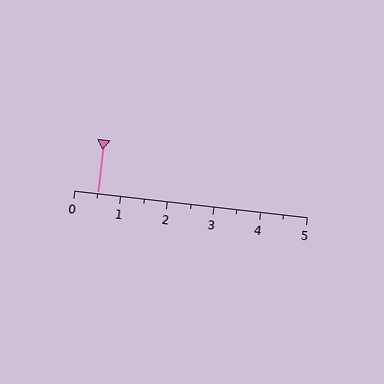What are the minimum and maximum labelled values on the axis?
The axis runs from 0 to 5.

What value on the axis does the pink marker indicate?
The marker indicates approximately 0.5.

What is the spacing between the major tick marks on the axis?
The major ticks are spaced 1 apart.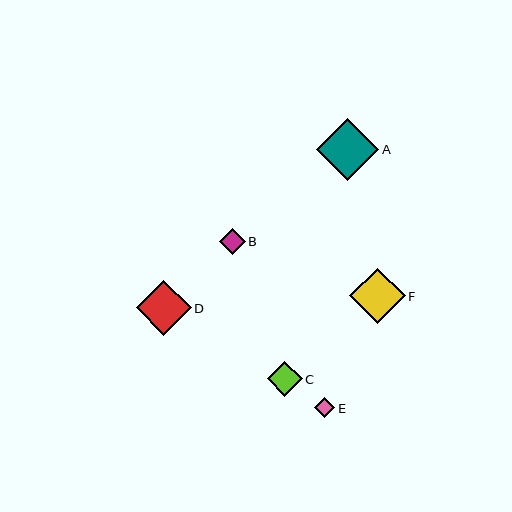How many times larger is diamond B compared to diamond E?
Diamond B is approximately 1.3 times the size of diamond E.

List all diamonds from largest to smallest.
From largest to smallest: A, F, D, C, B, E.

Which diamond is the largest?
Diamond A is the largest with a size of approximately 62 pixels.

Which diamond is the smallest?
Diamond E is the smallest with a size of approximately 21 pixels.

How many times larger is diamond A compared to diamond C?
Diamond A is approximately 1.8 times the size of diamond C.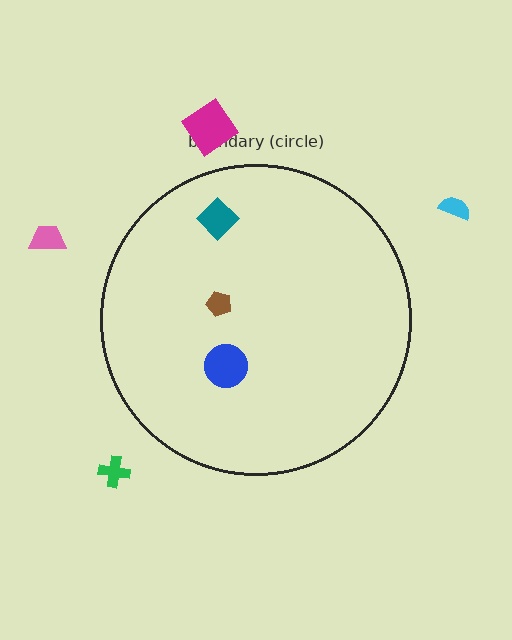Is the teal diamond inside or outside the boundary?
Inside.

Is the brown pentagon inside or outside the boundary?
Inside.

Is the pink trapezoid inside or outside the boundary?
Outside.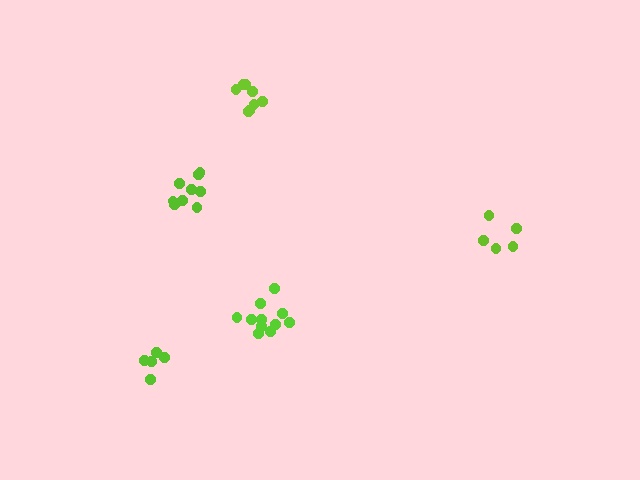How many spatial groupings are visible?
There are 5 spatial groupings.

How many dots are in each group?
Group 1: 8 dots, Group 2: 11 dots, Group 3: 5 dots, Group 4: 5 dots, Group 5: 9 dots (38 total).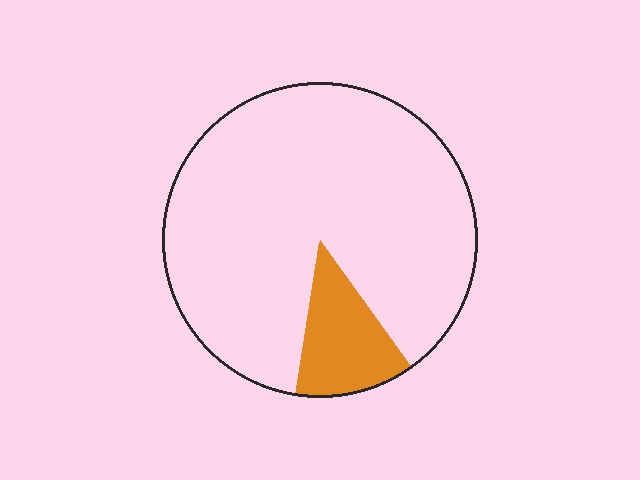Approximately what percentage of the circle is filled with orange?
Approximately 15%.